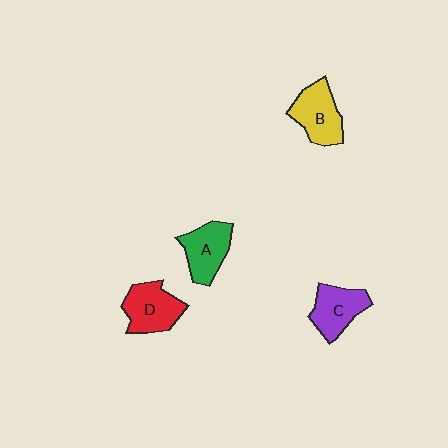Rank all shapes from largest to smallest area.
From largest to smallest: D (red), B (yellow), C (purple), A (green).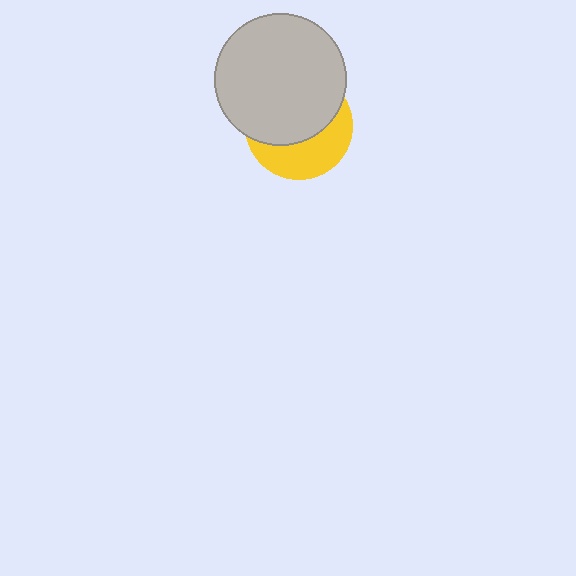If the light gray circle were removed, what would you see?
You would see the complete yellow circle.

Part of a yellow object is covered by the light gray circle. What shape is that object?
It is a circle.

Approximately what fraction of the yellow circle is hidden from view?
Roughly 60% of the yellow circle is hidden behind the light gray circle.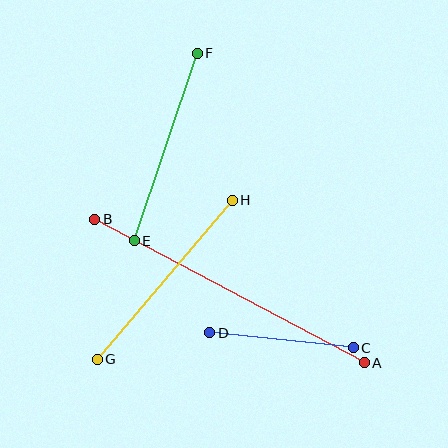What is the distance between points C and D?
The distance is approximately 144 pixels.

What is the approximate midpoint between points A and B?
The midpoint is at approximately (230, 291) pixels.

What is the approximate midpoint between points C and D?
The midpoint is at approximately (282, 340) pixels.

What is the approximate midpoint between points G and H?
The midpoint is at approximately (165, 280) pixels.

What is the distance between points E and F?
The distance is approximately 198 pixels.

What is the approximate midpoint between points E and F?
The midpoint is at approximately (166, 147) pixels.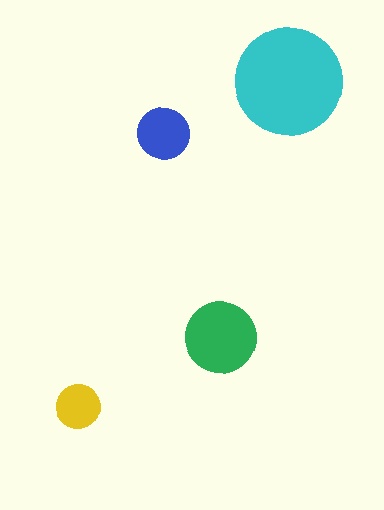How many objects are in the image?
There are 4 objects in the image.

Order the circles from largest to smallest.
the cyan one, the green one, the blue one, the yellow one.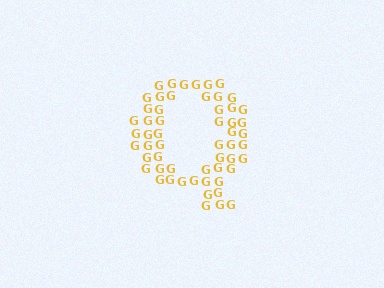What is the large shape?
The large shape is the letter Q.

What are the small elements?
The small elements are letter G's.